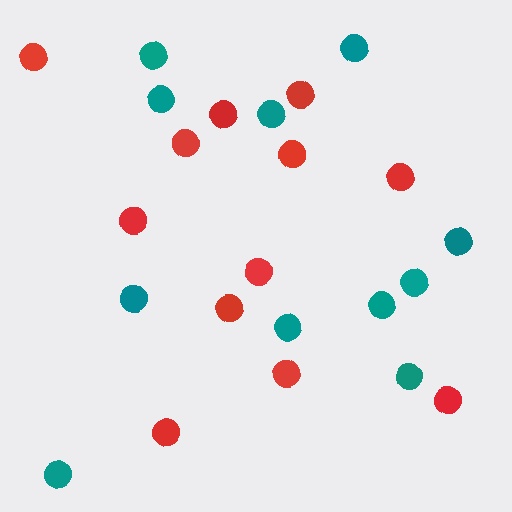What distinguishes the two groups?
There are 2 groups: one group of teal circles (11) and one group of red circles (12).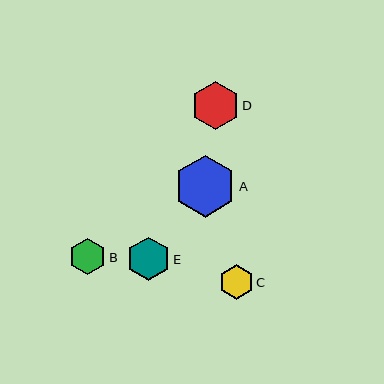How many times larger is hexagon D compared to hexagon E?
Hexagon D is approximately 1.1 times the size of hexagon E.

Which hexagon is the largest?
Hexagon A is the largest with a size of approximately 62 pixels.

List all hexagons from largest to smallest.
From largest to smallest: A, D, E, B, C.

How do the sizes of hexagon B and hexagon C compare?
Hexagon B and hexagon C are approximately the same size.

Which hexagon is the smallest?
Hexagon C is the smallest with a size of approximately 34 pixels.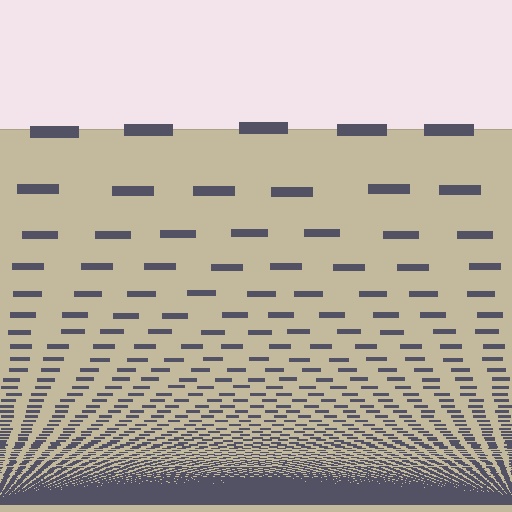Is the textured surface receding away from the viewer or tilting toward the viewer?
The surface appears to tilt toward the viewer. Texture elements get larger and sparser toward the top.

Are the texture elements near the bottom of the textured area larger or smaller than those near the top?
Smaller. The gradient is inverted — elements near the bottom are smaller and denser.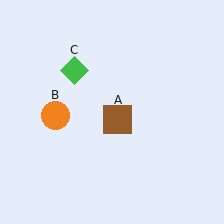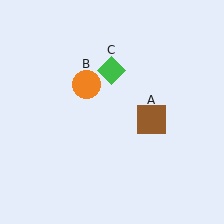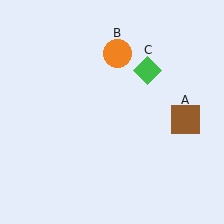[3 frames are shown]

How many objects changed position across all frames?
3 objects changed position: brown square (object A), orange circle (object B), green diamond (object C).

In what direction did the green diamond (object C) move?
The green diamond (object C) moved right.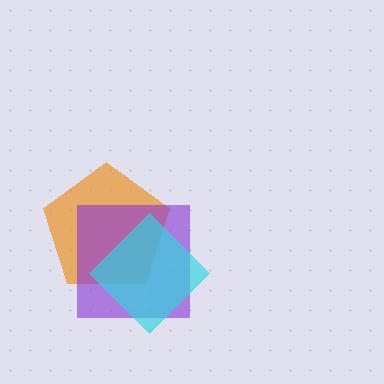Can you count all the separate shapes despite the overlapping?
Yes, there are 3 separate shapes.